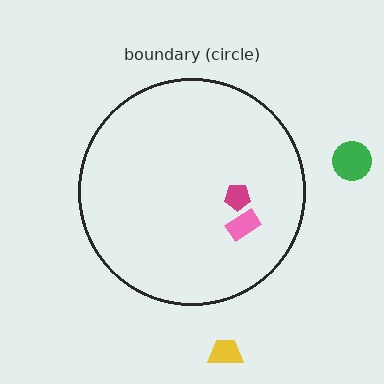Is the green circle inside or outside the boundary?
Outside.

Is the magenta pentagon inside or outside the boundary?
Inside.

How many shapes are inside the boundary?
2 inside, 2 outside.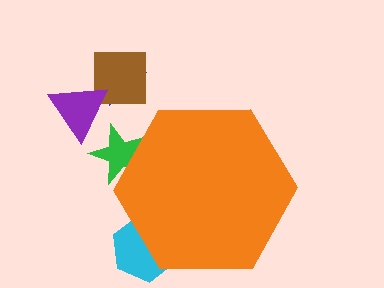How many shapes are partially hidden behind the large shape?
2 shapes are partially hidden.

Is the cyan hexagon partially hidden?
Yes, the cyan hexagon is partially hidden behind the orange hexagon.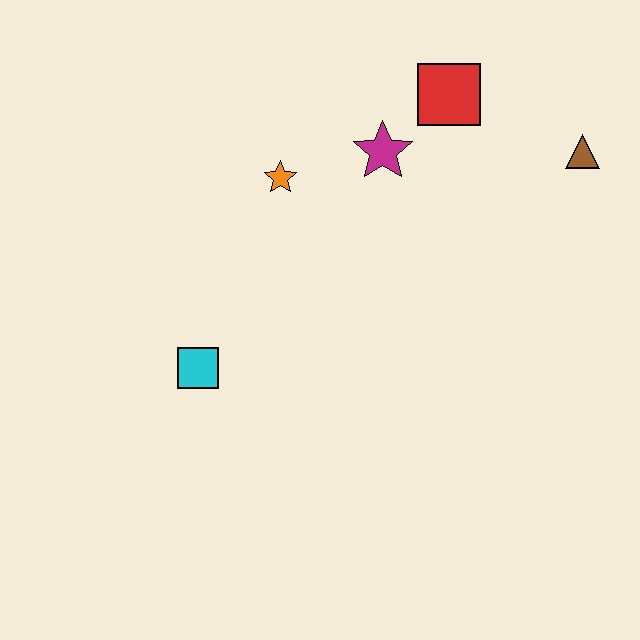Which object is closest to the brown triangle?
The red square is closest to the brown triangle.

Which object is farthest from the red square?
The cyan square is farthest from the red square.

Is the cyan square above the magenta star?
No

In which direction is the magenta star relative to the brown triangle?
The magenta star is to the left of the brown triangle.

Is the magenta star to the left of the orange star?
No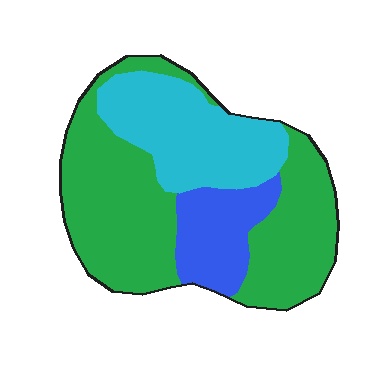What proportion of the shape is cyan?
Cyan covers about 30% of the shape.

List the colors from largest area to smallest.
From largest to smallest: green, cyan, blue.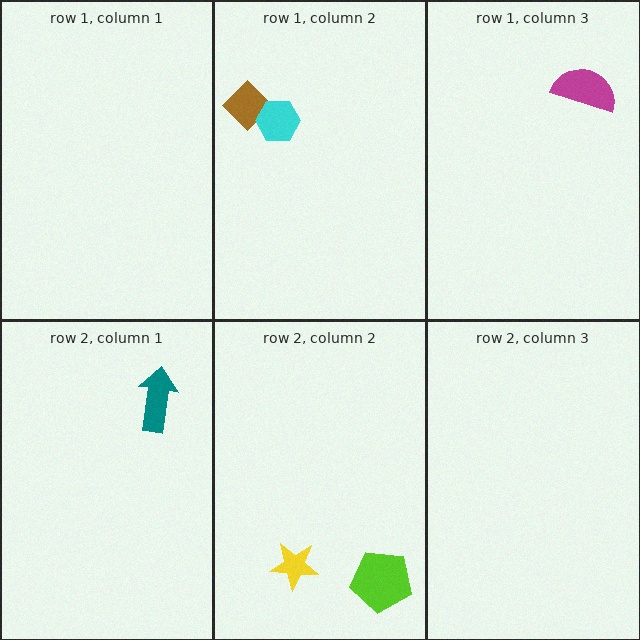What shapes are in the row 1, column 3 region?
The magenta semicircle.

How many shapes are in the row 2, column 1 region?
1.